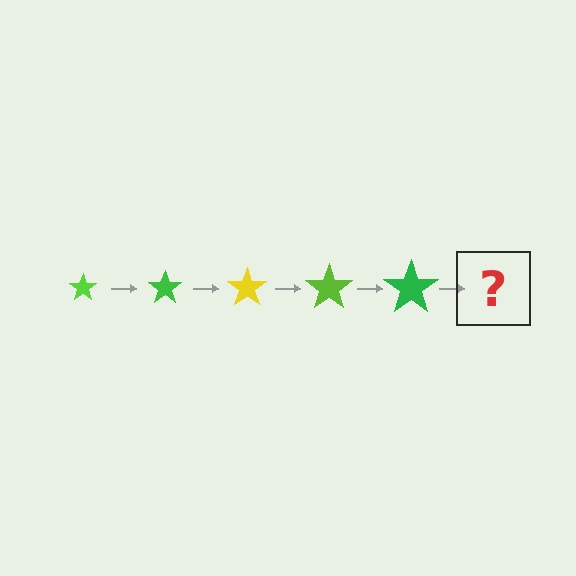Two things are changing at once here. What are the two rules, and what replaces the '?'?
The two rules are that the star grows larger each step and the color cycles through lime, green, and yellow. The '?' should be a yellow star, larger than the previous one.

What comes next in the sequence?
The next element should be a yellow star, larger than the previous one.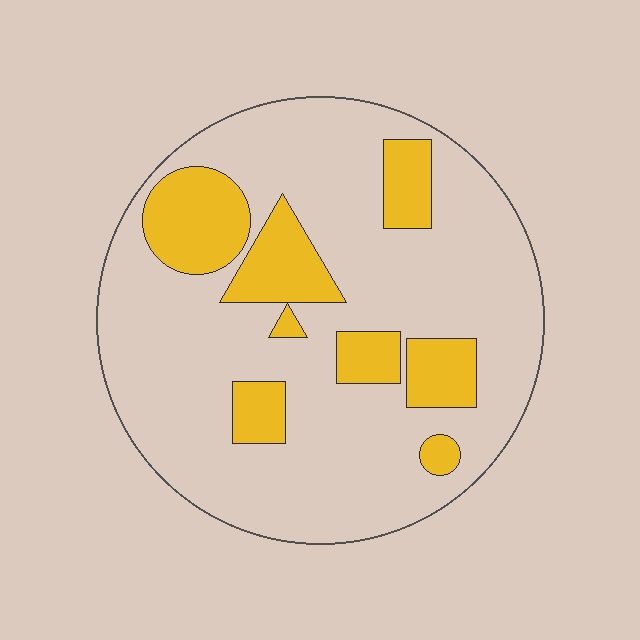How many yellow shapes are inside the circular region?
8.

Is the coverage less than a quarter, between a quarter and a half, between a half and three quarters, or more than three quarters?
Less than a quarter.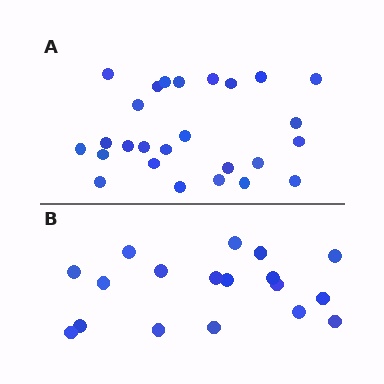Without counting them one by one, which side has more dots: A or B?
Region A (the top region) has more dots.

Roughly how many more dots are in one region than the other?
Region A has roughly 8 or so more dots than region B.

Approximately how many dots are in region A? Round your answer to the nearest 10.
About 30 dots. (The exact count is 26, which rounds to 30.)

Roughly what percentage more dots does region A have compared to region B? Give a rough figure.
About 45% more.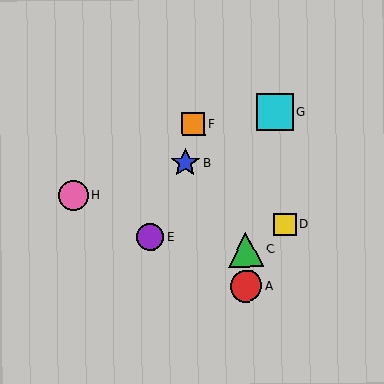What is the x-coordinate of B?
Object B is at x≈185.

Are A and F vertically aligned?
No, A is at x≈246 and F is at x≈194.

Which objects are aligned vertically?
Objects A, C are aligned vertically.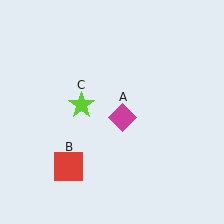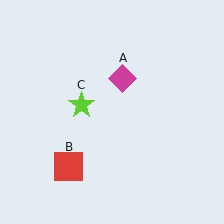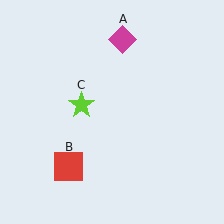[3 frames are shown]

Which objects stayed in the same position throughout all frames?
Red square (object B) and lime star (object C) remained stationary.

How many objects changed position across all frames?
1 object changed position: magenta diamond (object A).